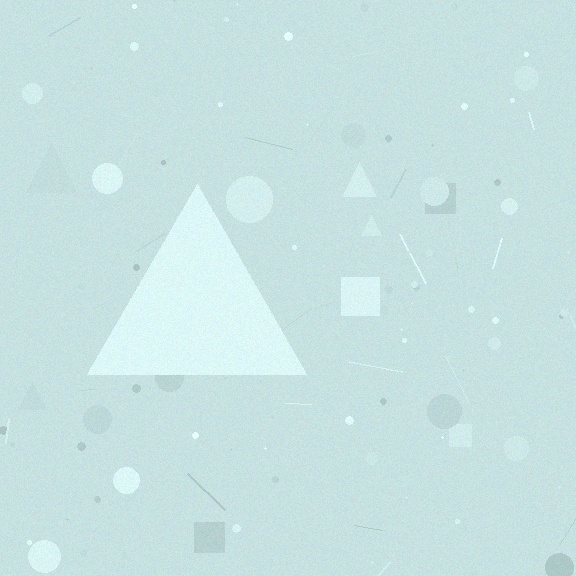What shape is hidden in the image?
A triangle is hidden in the image.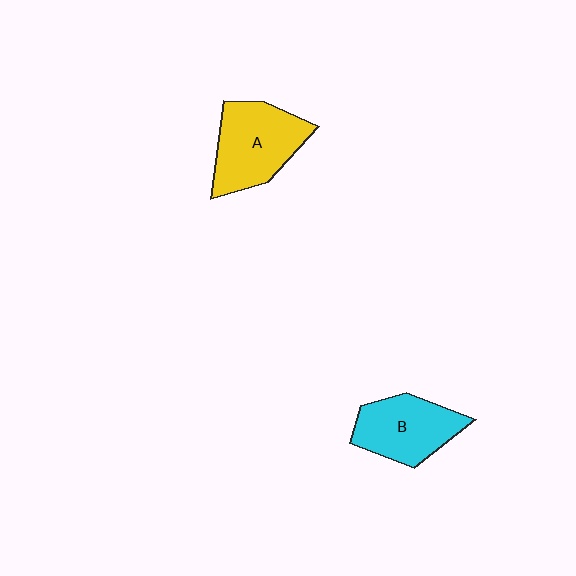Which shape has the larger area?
Shape A (yellow).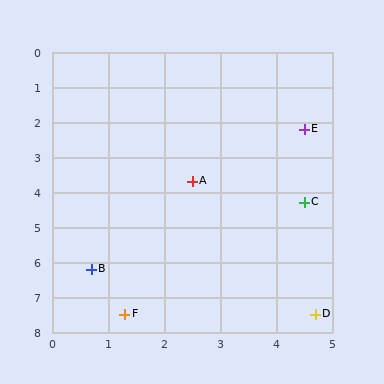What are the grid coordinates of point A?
Point A is at approximately (2.5, 3.7).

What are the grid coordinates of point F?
Point F is at approximately (1.3, 7.5).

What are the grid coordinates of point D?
Point D is at approximately (4.7, 7.5).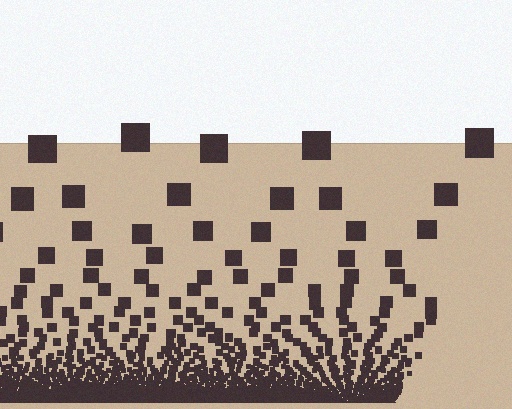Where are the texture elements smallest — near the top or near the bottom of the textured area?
Near the bottom.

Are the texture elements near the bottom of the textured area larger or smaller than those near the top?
Smaller. The gradient is inverted — elements near the bottom are smaller and denser.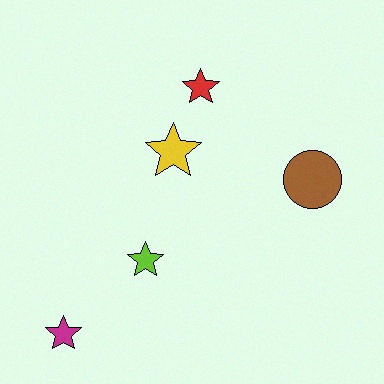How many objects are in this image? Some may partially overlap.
There are 5 objects.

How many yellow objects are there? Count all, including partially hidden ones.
There is 1 yellow object.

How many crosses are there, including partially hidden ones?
There are no crosses.